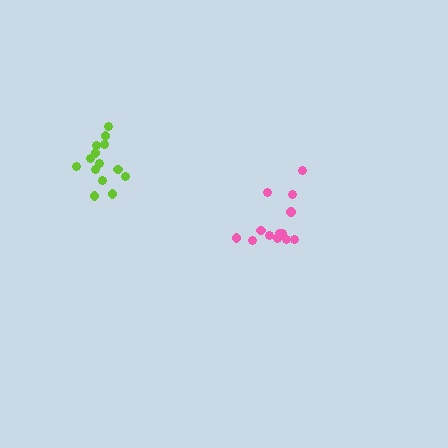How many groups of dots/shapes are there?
There are 2 groups.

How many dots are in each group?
Group 1: 13 dots, Group 2: 14 dots (27 total).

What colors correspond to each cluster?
The clusters are colored: pink, lime.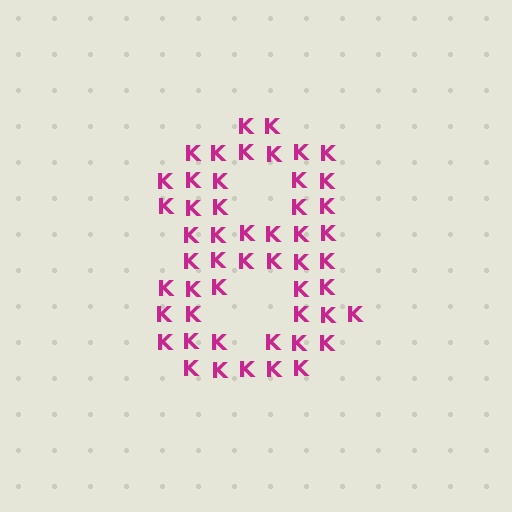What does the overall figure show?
The overall figure shows the digit 8.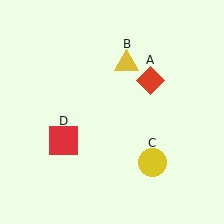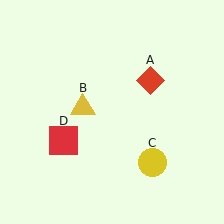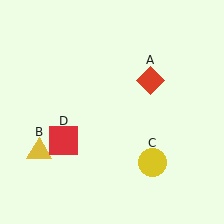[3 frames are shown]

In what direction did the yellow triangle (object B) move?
The yellow triangle (object B) moved down and to the left.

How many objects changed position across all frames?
1 object changed position: yellow triangle (object B).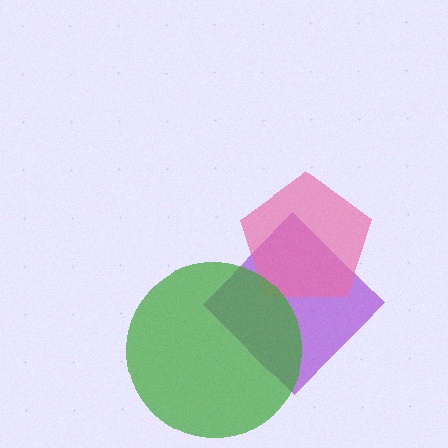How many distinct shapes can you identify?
There are 3 distinct shapes: a purple diamond, a pink pentagon, a green circle.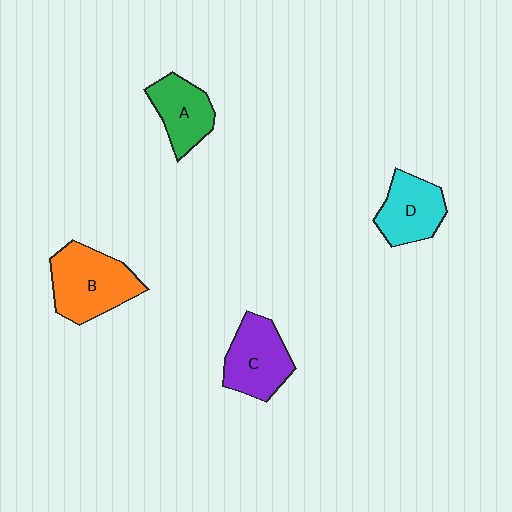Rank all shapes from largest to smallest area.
From largest to smallest: B (orange), C (purple), D (cyan), A (green).